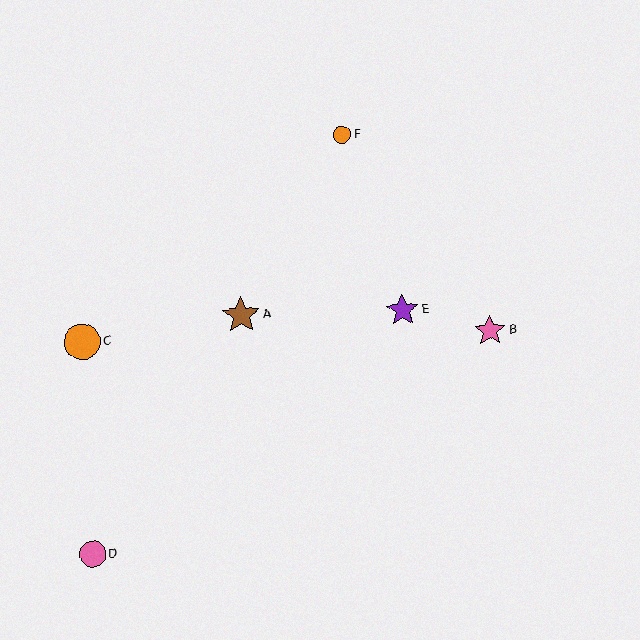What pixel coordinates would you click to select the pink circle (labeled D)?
Click at (93, 554) to select the pink circle D.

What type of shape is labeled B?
Shape B is a pink star.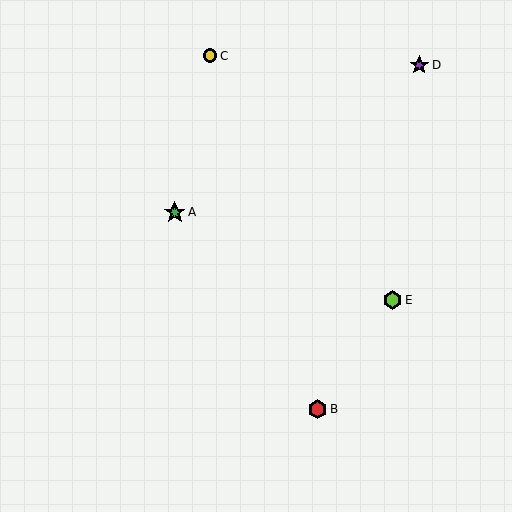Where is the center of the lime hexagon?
The center of the lime hexagon is at (393, 300).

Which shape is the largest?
The green star (labeled A) is the largest.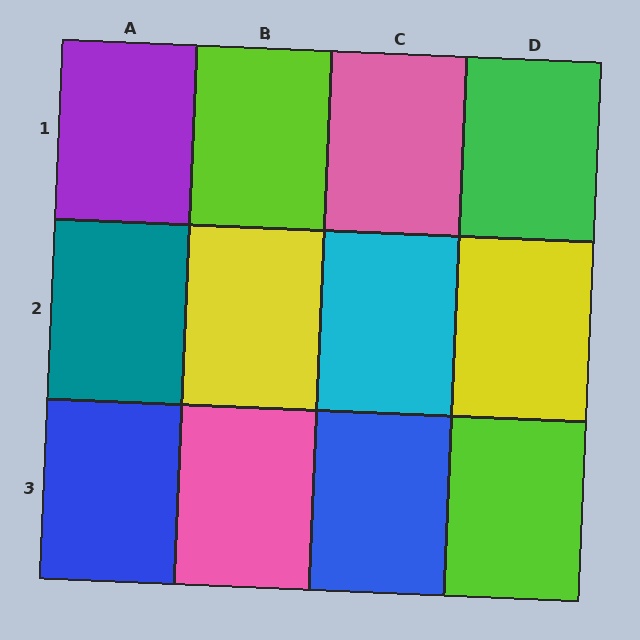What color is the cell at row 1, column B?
Lime.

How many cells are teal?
1 cell is teal.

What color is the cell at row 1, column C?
Pink.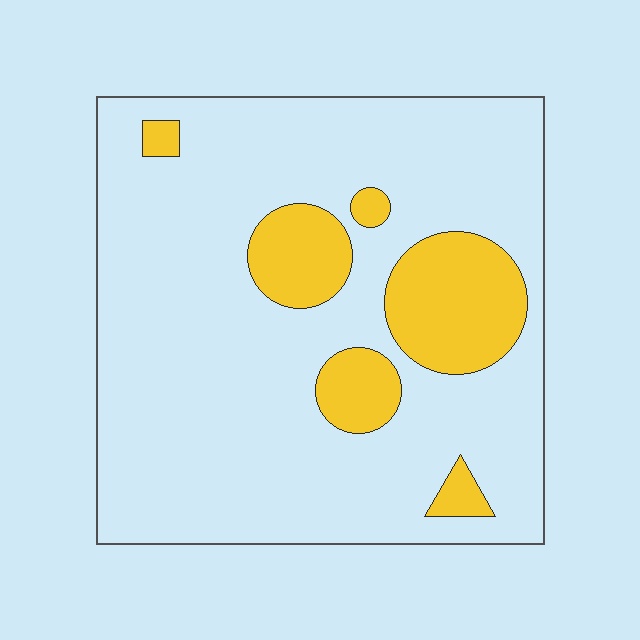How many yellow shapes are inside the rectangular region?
6.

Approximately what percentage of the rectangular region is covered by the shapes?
Approximately 20%.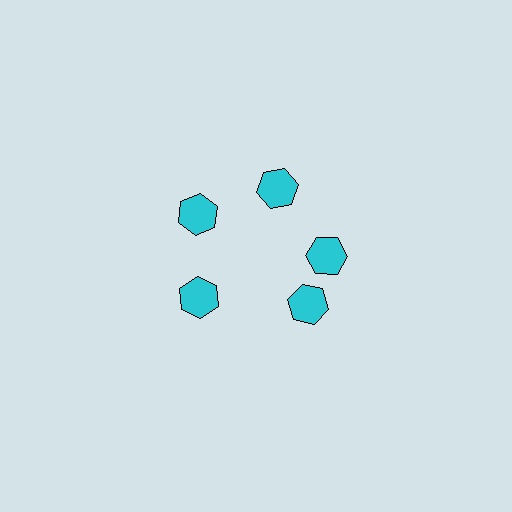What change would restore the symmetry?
The symmetry would be restored by rotating it back into even spacing with its neighbors so that all 5 hexagons sit at equal angles and equal distance from the center.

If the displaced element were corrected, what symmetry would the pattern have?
It would have 5-fold rotational symmetry — the pattern would map onto itself every 72 degrees.